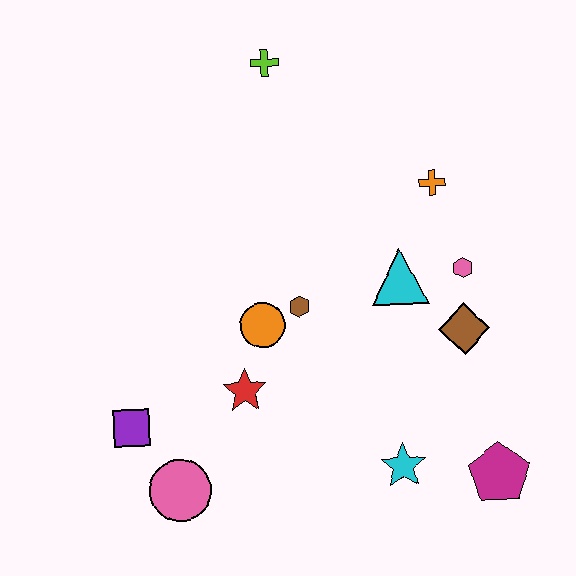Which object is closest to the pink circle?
The purple square is closest to the pink circle.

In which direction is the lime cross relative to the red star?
The lime cross is above the red star.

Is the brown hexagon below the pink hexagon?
Yes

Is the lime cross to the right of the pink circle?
Yes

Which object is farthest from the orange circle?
The magenta pentagon is farthest from the orange circle.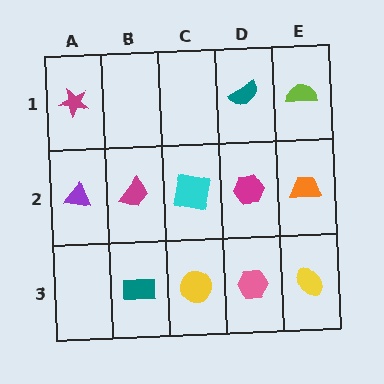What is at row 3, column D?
A pink hexagon.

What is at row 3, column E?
A yellow ellipse.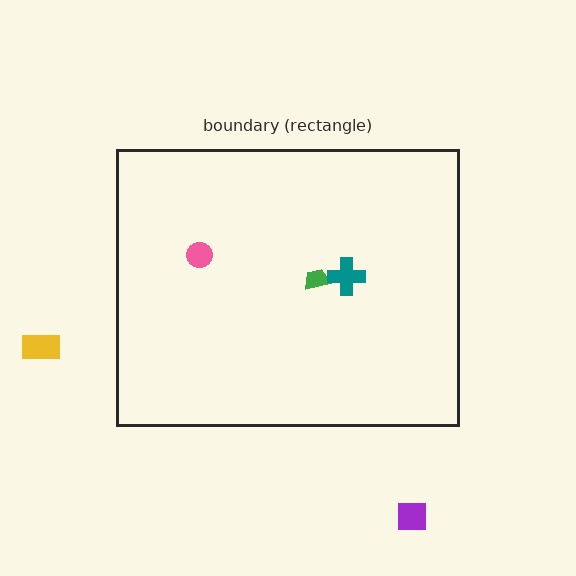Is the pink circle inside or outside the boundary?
Inside.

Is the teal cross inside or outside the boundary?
Inside.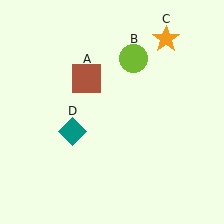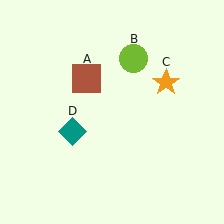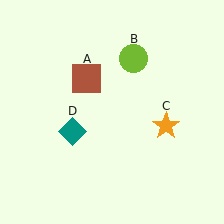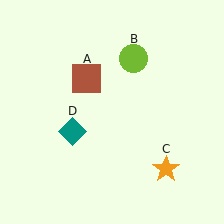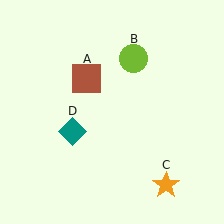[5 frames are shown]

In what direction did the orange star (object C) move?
The orange star (object C) moved down.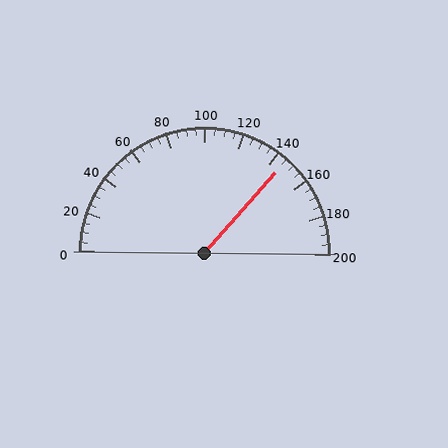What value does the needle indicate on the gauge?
The needle indicates approximately 145.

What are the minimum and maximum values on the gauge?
The gauge ranges from 0 to 200.